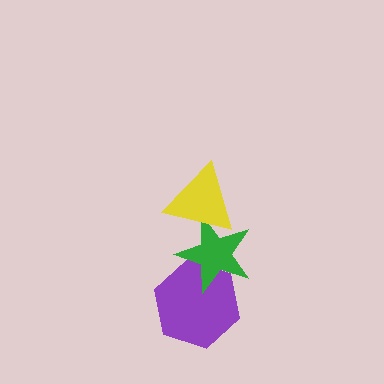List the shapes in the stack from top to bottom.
From top to bottom: the yellow triangle, the green star, the purple hexagon.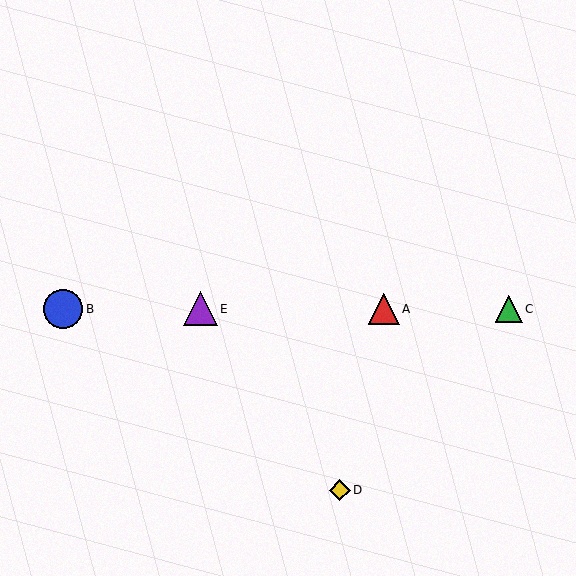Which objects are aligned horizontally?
Objects A, B, C, E are aligned horizontally.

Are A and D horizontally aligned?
No, A is at y≈309 and D is at y≈490.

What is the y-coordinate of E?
Object E is at y≈309.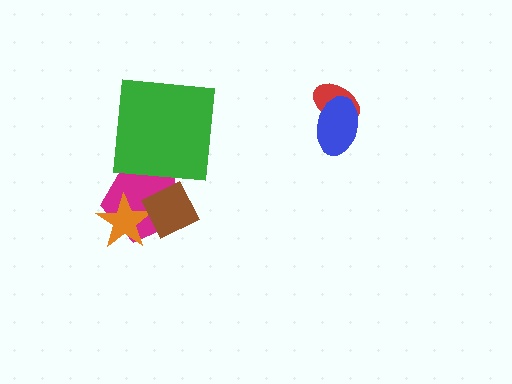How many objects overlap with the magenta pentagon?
3 objects overlap with the magenta pentagon.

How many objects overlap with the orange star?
2 objects overlap with the orange star.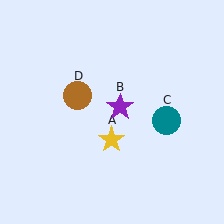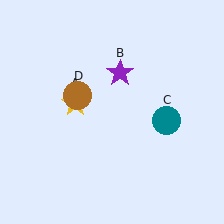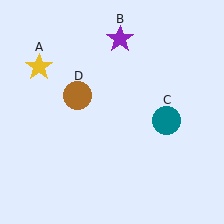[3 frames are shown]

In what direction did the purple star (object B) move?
The purple star (object B) moved up.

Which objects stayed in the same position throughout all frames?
Teal circle (object C) and brown circle (object D) remained stationary.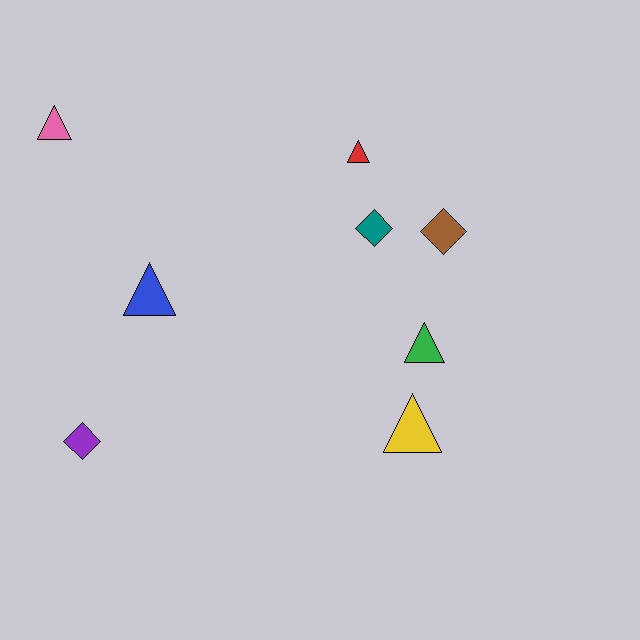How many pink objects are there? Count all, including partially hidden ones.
There is 1 pink object.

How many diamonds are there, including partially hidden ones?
There are 3 diamonds.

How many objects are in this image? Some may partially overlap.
There are 8 objects.